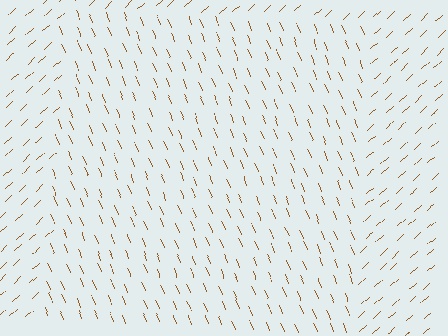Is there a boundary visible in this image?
Yes, there is a texture boundary formed by a change in line orientation.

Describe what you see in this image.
The image is filled with small brown line segments. A rectangle region in the image has lines oriented differently from the surrounding lines, creating a visible texture boundary.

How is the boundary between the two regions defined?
The boundary is defined purely by a change in line orientation (approximately 71 degrees difference). All lines are the same color and thickness.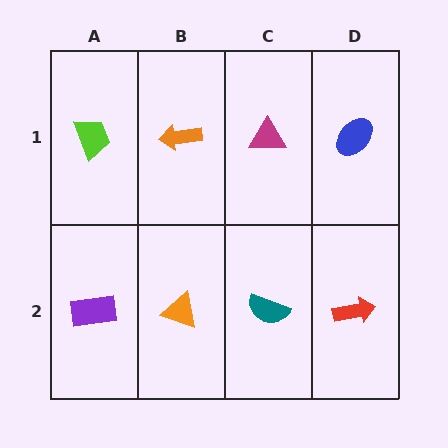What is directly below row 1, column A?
A purple rectangle.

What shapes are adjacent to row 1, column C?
A teal semicircle (row 2, column C), an orange arrow (row 1, column B), a blue ellipse (row 1, column D).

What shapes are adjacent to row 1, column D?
A red arrow (row 2, column D), a magenta triangle (row 1, column C).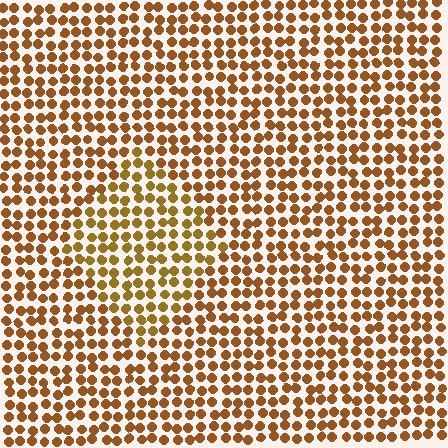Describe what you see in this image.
The image is filled with small brown elements in a uniform arrangement. A diamond-shaped region is visible where the elements are tinted to a slightly different hue, forming a subtle color boundary.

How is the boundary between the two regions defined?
The boundary is defined purely by a slight shift in hue (about 17 degrees). Spacing, size, and orientation are identical on both sides.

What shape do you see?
I see a diamond.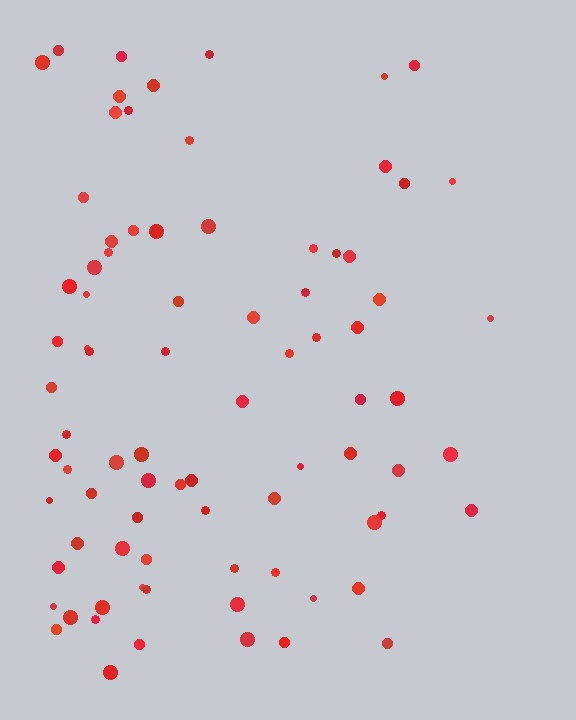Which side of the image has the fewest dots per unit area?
The right.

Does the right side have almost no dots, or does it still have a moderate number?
Still a moderate number, just noticeably fewer than the left.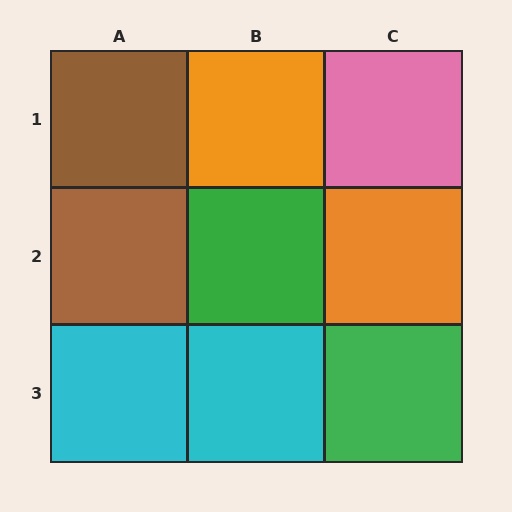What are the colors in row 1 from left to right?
Brown, orange, pink.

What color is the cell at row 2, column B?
Green.